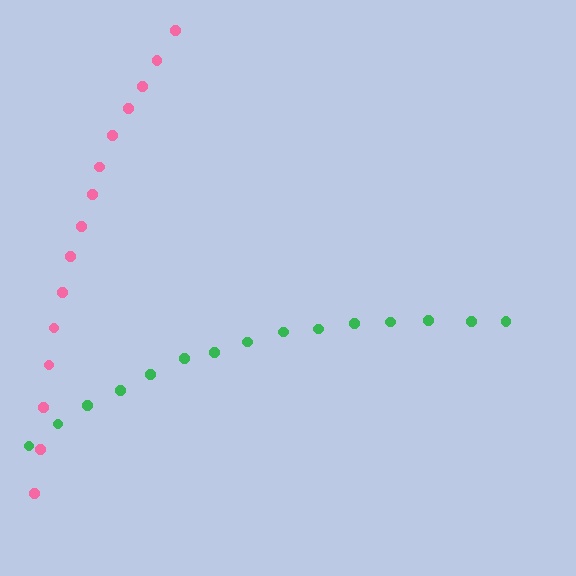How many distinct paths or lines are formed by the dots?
There are 2 distinct paths.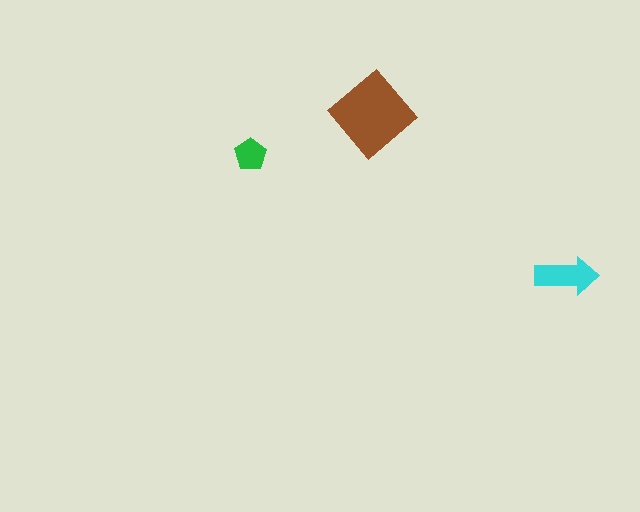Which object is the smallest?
The green pentagon.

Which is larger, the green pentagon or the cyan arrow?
The cyan arrow.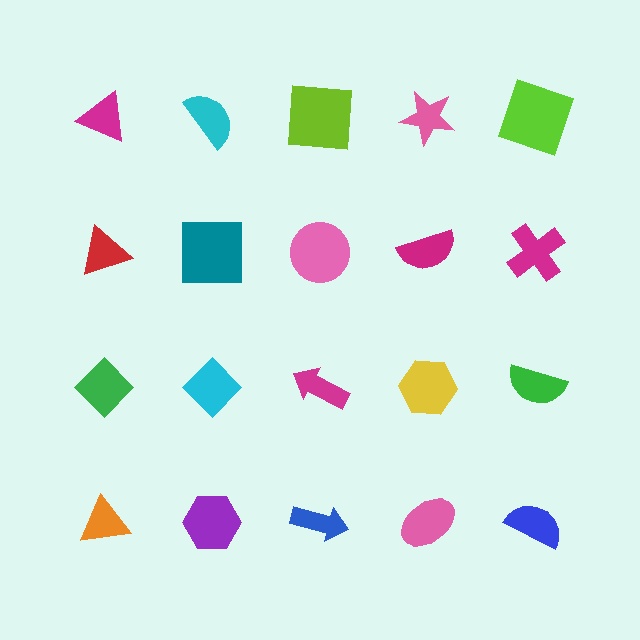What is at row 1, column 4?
A pink star.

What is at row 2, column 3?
A pink circle.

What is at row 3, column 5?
A green semicircle.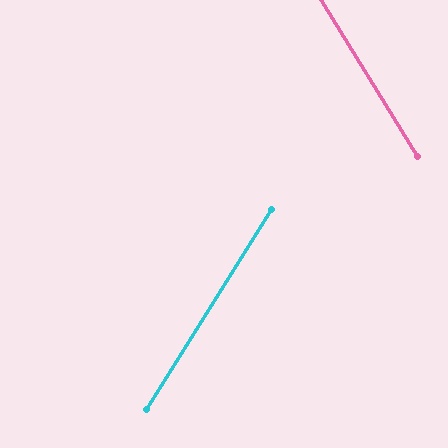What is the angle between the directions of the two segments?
Approximately 63 degrees.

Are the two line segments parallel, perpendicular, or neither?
Neither parallel nor perpendicular — they differ by about 63°.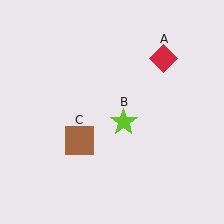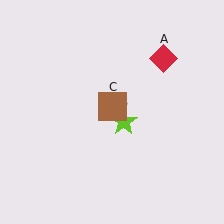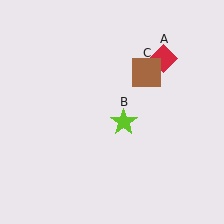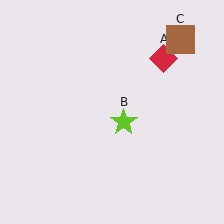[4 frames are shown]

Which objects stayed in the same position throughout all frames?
Red diamond (object A) and lime star (object B) remained stationary.